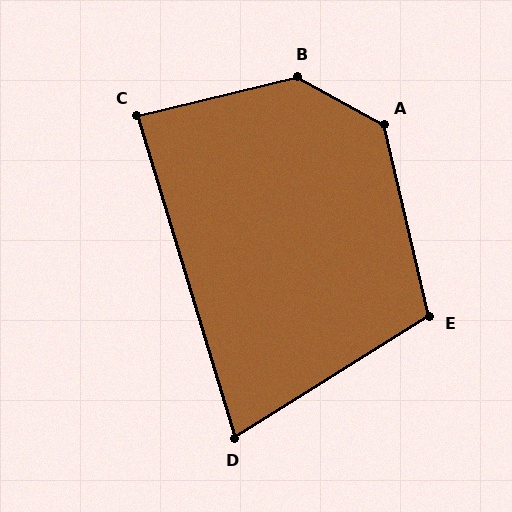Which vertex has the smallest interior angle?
D, at approximately 75 degrees.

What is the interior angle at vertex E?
Approximately 109 degrees (obtuse).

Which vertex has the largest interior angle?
B, at approximately 138 degrees.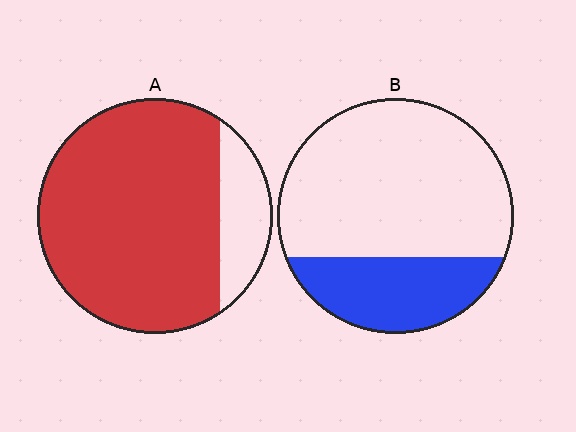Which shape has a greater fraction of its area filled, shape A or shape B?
Shape A.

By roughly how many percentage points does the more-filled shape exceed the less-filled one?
By roughly 55 percentage points (A over B).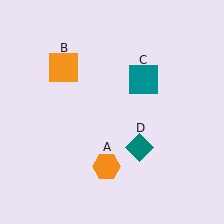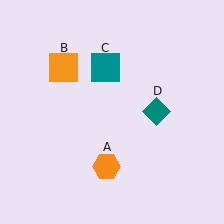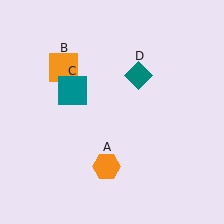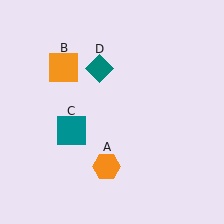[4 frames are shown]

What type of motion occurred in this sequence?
The teal square (object C), teal diamond (object D) rotated counterclockwise around the center of the scene.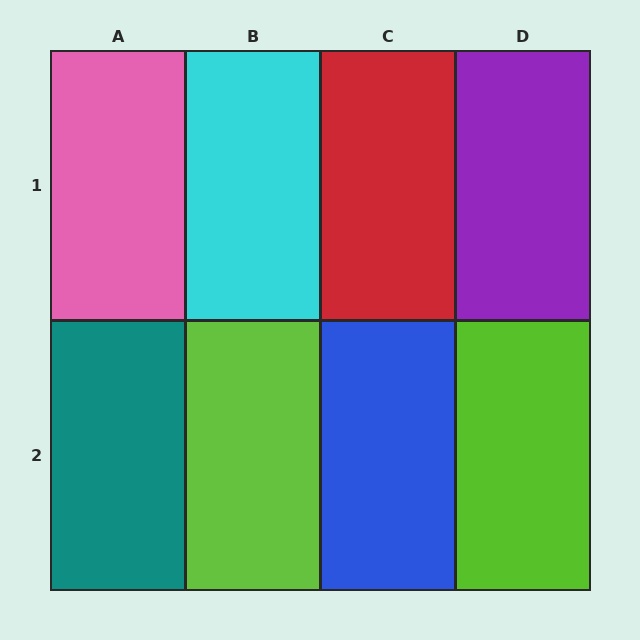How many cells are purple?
1 cell is purple.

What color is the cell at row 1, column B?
Cyan.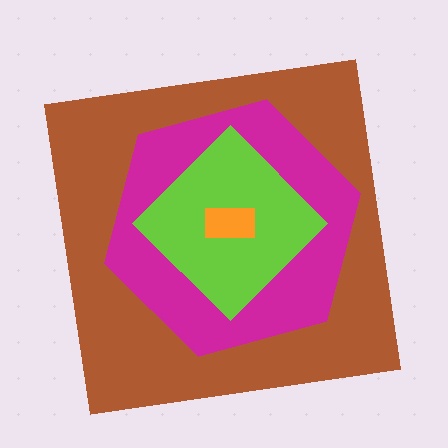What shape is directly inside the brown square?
The magenta hexagon.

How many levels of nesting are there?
4.